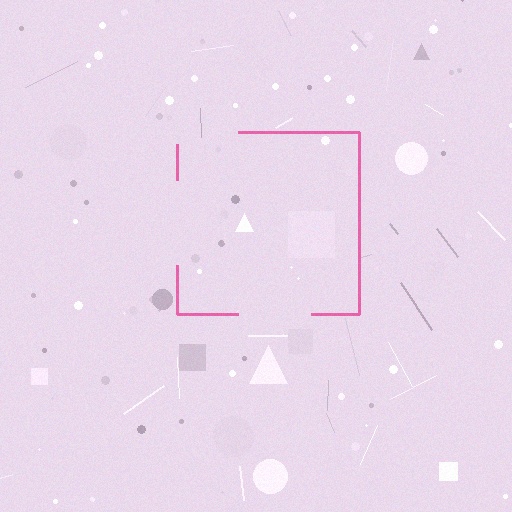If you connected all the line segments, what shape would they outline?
They would outline a square.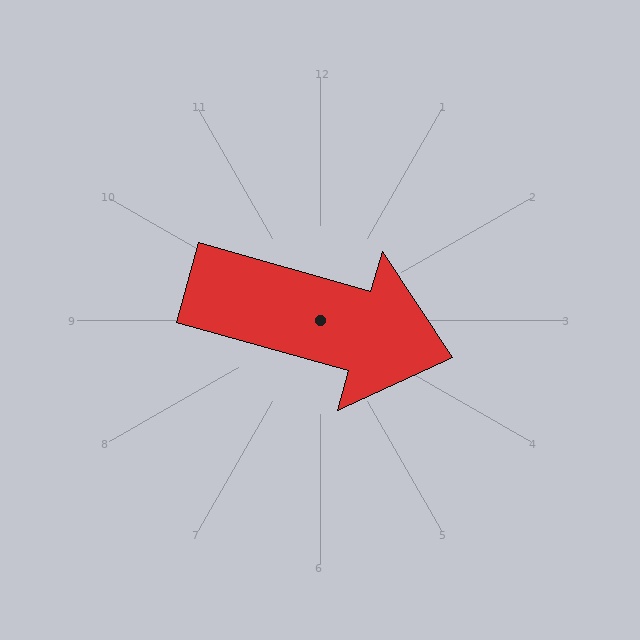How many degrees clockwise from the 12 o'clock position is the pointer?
Approximately 106 degrees.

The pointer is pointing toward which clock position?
Roughly 4 o'clock.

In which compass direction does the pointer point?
East.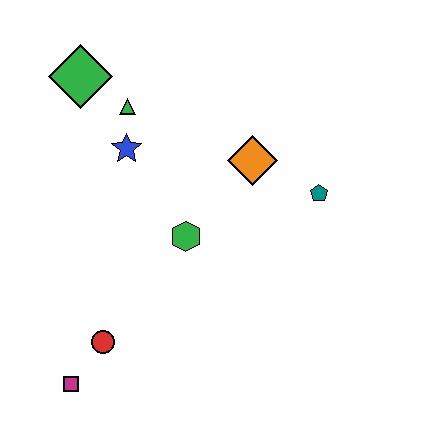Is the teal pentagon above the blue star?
No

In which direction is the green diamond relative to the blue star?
The green diamond is above the blue star.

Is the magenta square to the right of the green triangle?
No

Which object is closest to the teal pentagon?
The orange diamond is closest to the teal pentagon.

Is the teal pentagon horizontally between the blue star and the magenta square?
No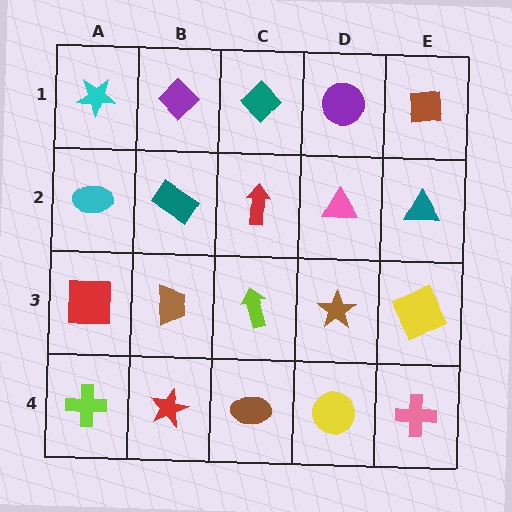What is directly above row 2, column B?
A purple diamond.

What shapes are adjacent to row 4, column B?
A brown trapezoid (row 3, column B), a lime cross (row 4, column A), a brown ellipse (row 4, column C).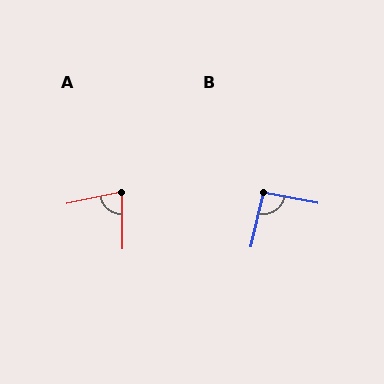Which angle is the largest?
B, at approximately 92 degrees.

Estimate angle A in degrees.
Approximately 78 degrees.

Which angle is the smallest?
A, at approximately 78 degrees.